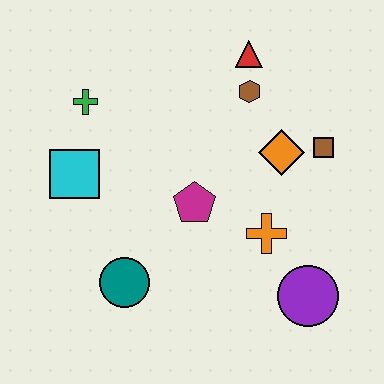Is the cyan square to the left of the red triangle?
Yes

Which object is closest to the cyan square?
The green cross is closest to the cyan square.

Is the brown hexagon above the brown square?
Yes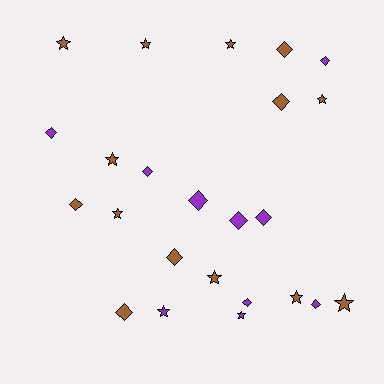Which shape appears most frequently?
Diamond, with 13 objects.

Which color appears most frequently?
Brown, with 14 objects.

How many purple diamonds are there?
There are 8 purple diamonds.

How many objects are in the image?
There are 24 objects.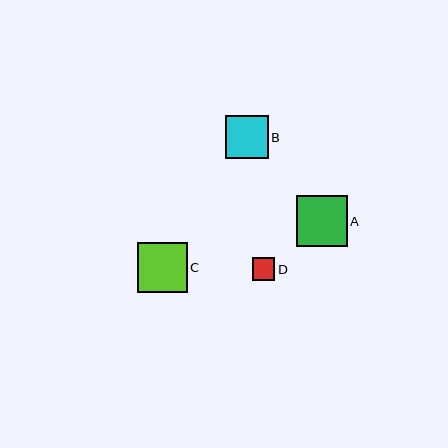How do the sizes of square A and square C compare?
Square A and square C are approximately the same size.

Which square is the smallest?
Square D is the smallest with a size of approximately 22 pixels.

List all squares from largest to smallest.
From largest to smallest: A, C, B, D.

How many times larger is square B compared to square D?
Square B is approximately 1.9 times the size of square D.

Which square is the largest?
Square A is the largest with a size of approximately 51 pixels.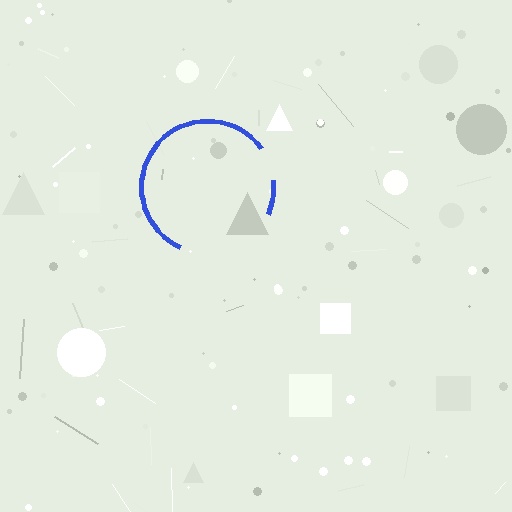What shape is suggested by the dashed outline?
The dashed outline suggests a circle.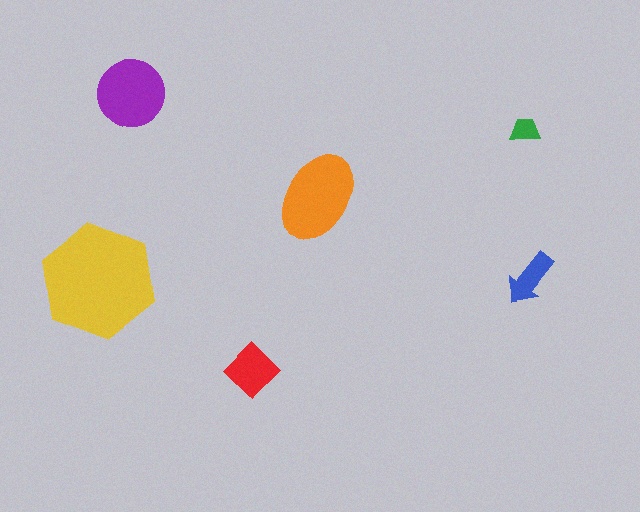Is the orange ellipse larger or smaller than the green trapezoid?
Larger.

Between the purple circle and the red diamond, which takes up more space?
The purple circle.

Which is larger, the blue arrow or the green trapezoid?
The blue arrow.